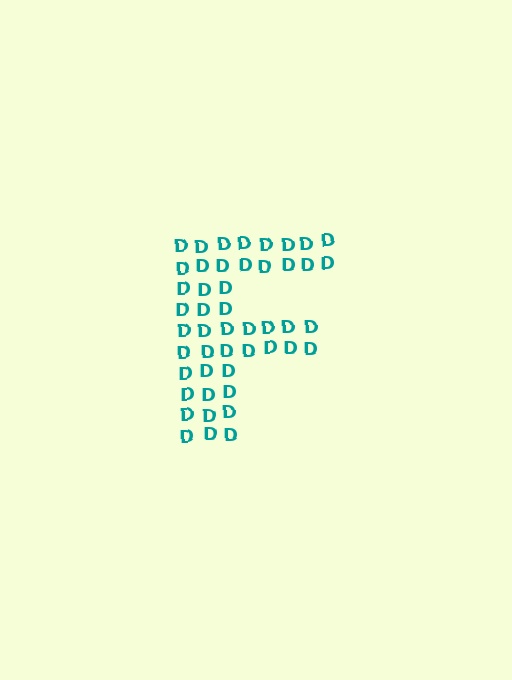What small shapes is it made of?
It is made of small letter D's.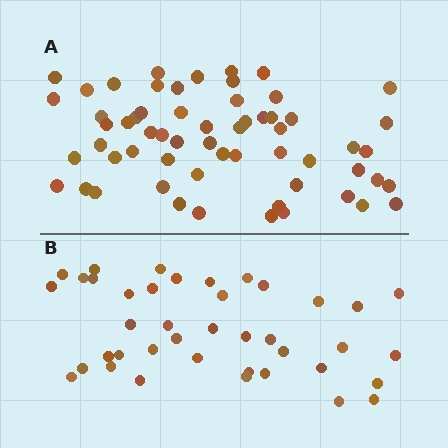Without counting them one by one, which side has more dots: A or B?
Region A (the top region) has more dots.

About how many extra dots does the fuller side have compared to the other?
Region A has approximately 20 more dots than region B.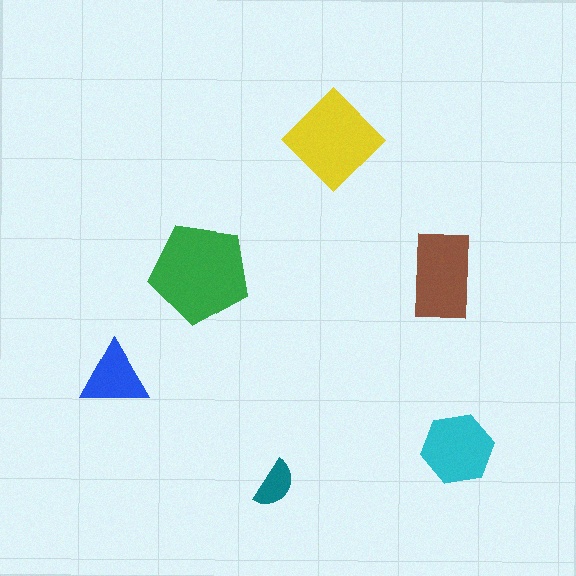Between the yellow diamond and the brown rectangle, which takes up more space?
The yellow diamond.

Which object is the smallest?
The teal semicircle.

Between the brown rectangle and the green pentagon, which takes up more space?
The green pentagon.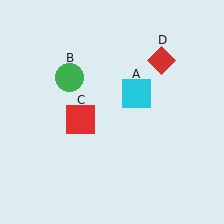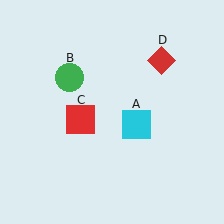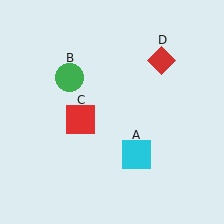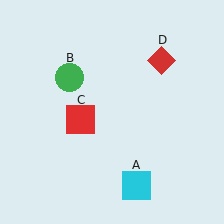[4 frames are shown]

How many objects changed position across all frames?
1 object changed position: cyan square (object A).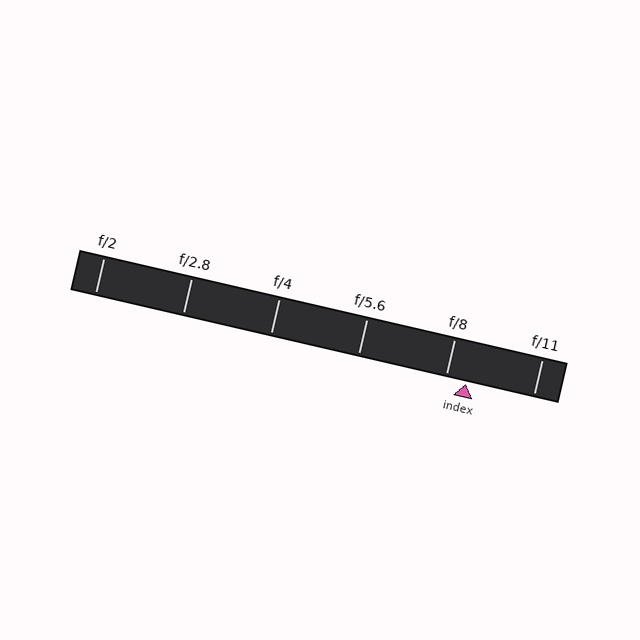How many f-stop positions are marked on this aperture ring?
There are 6 f-stop positions marked.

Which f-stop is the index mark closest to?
The index mark is closest to f/8.